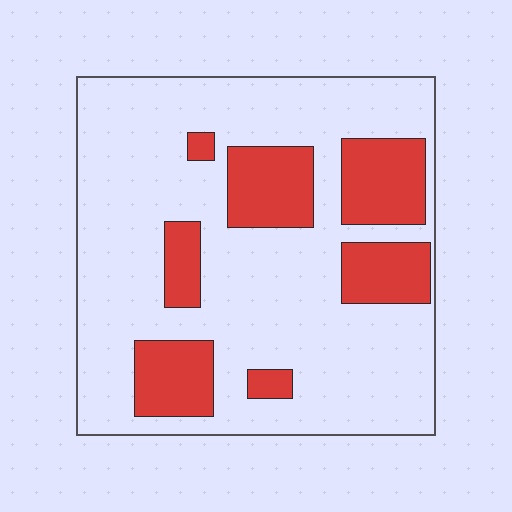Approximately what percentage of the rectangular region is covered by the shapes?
Approximately 25%.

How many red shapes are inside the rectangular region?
7.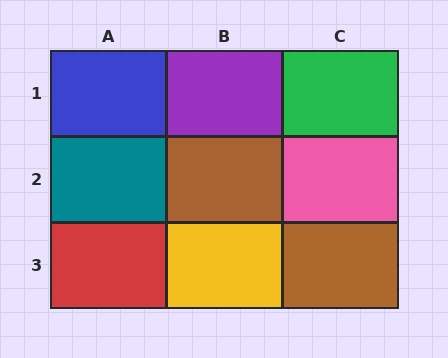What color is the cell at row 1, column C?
Green.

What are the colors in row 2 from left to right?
Teal, brown, pink.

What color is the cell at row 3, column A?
Red.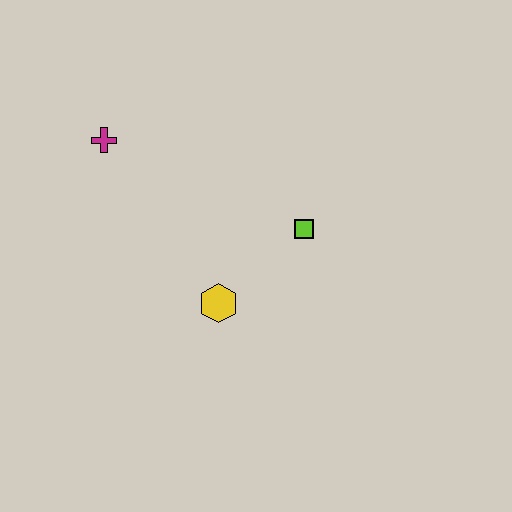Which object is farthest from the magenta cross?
The lime square is farthest from the magenta cross.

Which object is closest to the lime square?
The yellow hexagon is closest to the lime square.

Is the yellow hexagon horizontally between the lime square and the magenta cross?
Yes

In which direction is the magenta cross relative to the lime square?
The magenta cross is to the left of the lime square.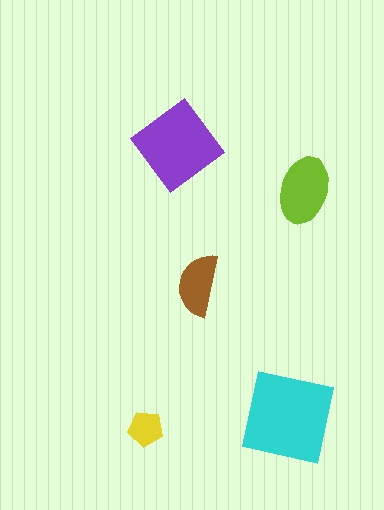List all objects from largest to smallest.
The cyan square, the purple diamond, the lime ellipse, the brown semicircle, the yellow pentagon.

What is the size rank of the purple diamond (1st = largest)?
2nd.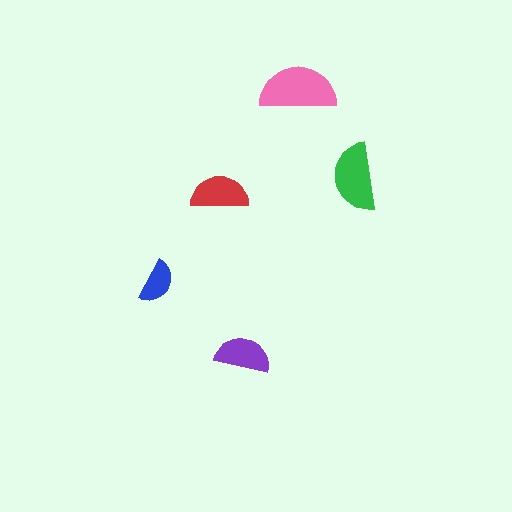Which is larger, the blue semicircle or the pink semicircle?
The pink one.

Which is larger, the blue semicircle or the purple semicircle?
The purple one.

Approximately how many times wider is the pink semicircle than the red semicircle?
About 1.5 times wider.